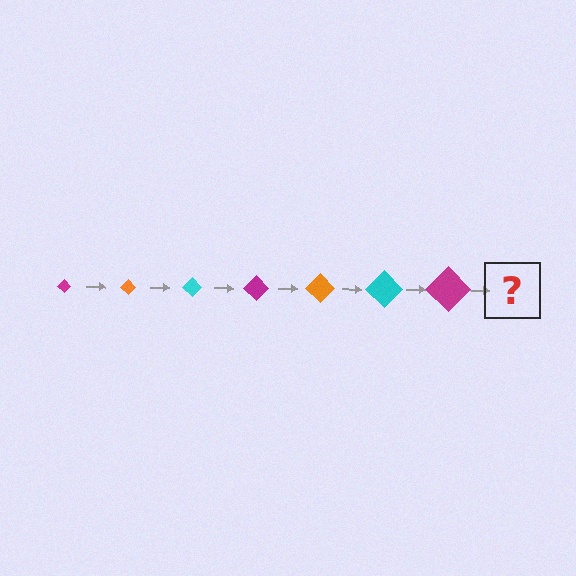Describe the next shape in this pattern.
It should be an orange diamond, larger than the previous one.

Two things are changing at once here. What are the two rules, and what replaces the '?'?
The two rules are that the diamond grows larger each step and the color cycles through magenta, orange, and cyan. The '?' should be an orange diamond, larger than the previous one.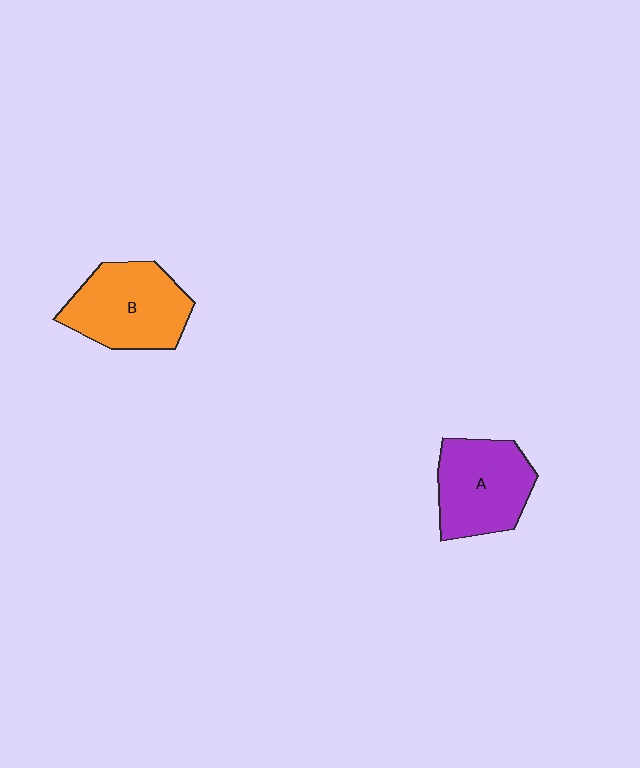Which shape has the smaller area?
Shape A (purple).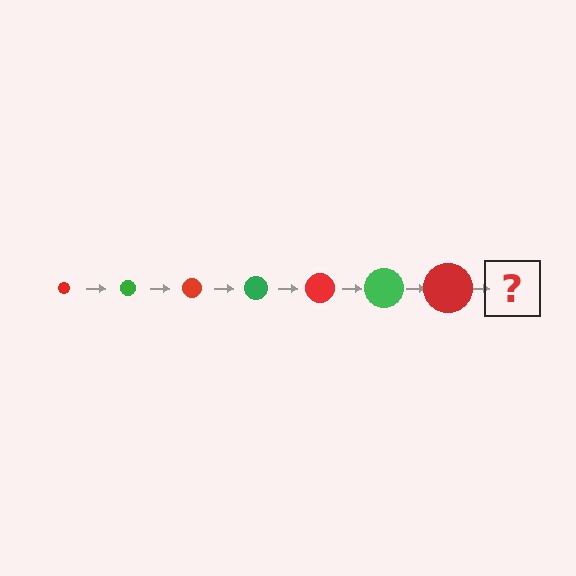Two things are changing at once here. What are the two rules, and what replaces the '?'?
The two rules are that the circle grows larger each step and the color cycles through red and green. The '?' should be a green circle, larger than the previous one.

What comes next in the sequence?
The next element should be a green circle, larger than the previous one.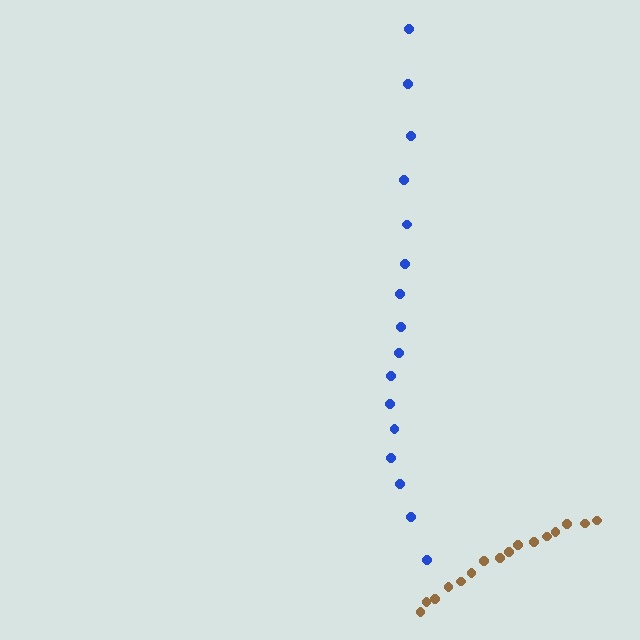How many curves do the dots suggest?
There are 2 distinct paths.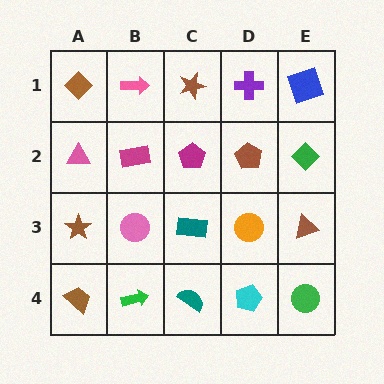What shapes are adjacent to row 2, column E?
A blue square (row 1, column E), a brown triangle (row 3, column E), a brown pentagon (row 2, column D).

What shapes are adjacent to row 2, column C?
A brown star (row 1, column C), a teal rectangle (row 3, column C), a magenta rectangle (row 2, column B), a brown pentagon (row 2, column D).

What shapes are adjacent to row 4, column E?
A brown triangle (row 3, column E), a cyan pentagon (row 4, column D).